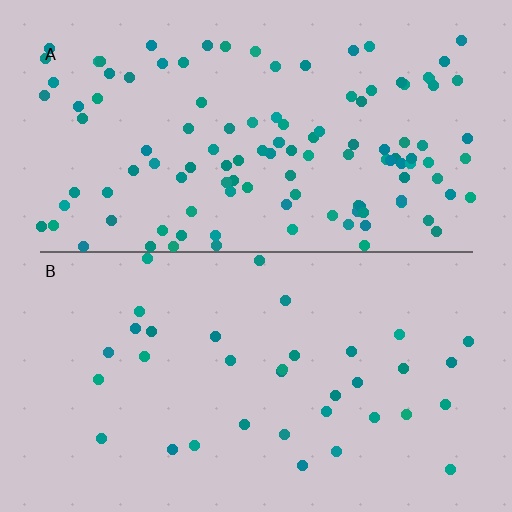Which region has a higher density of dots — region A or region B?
A (the top).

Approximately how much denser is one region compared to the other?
Approximately 3.3× — region A over region B.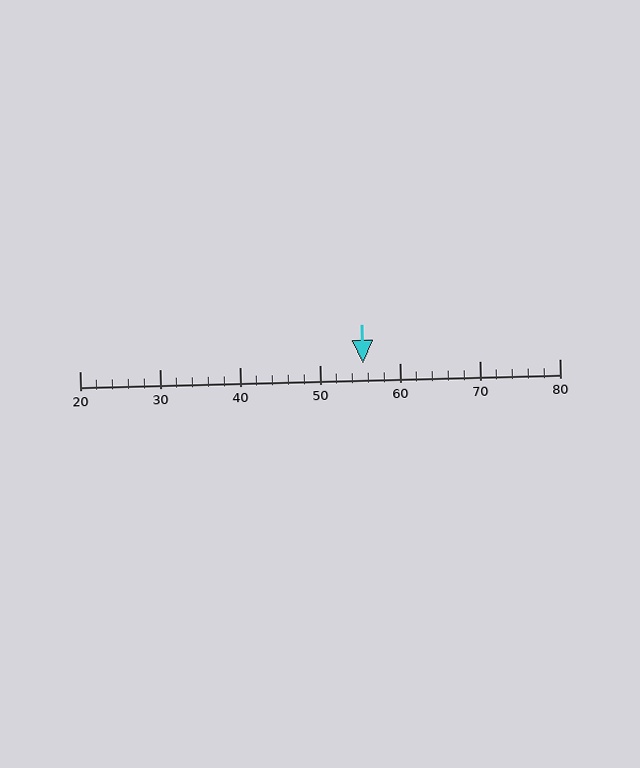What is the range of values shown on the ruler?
The ruler shows values from 20 to 80.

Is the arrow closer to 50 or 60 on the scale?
The arrow is closer to 60.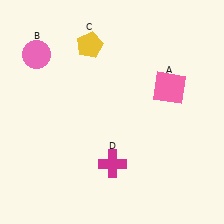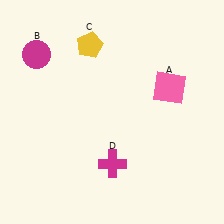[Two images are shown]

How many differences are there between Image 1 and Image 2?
There is 1 difference between the two images.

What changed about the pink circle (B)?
In Image 1, B is pink. In Image 2, it changed to magenta.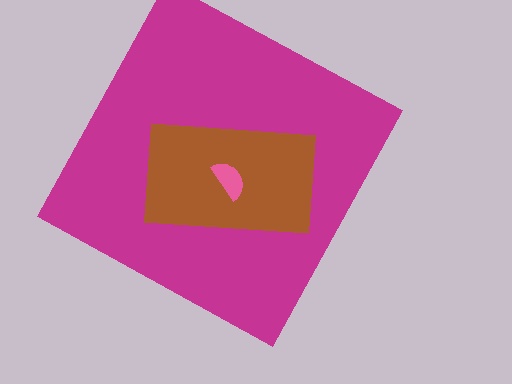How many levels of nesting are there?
3.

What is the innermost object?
The pink semicircle.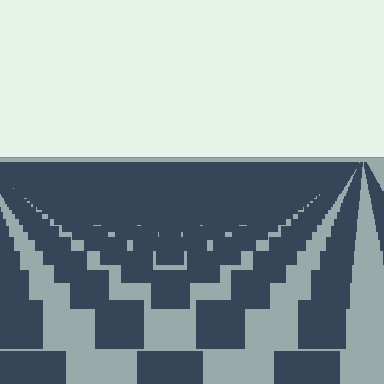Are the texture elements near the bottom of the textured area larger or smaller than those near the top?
Larger. Near the bottom, elements are closer to the viewer and appear at a bigger on-screen size.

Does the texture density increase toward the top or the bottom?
Density increases toward the top.